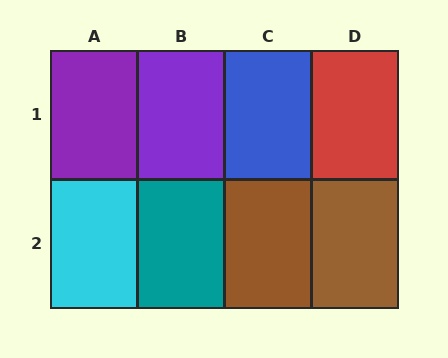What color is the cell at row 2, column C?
Brown.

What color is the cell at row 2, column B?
Teal.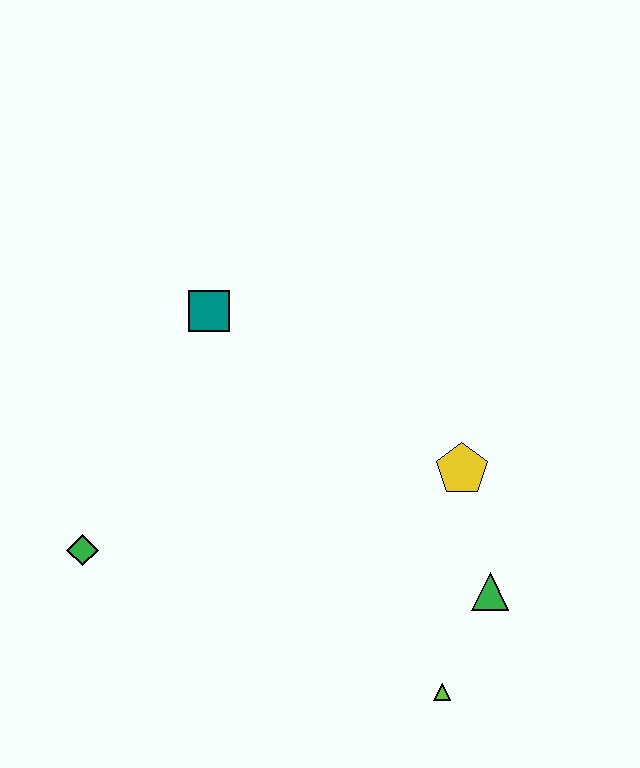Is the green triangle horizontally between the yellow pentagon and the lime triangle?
No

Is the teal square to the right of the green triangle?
No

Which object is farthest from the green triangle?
The green diamond is farthest from the green triangle.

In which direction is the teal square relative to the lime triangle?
The teal square is above the lime triangle.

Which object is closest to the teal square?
The green diamond is closest to the teal square.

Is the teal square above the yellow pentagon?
Yes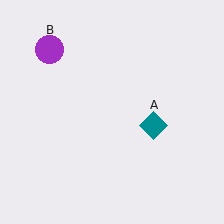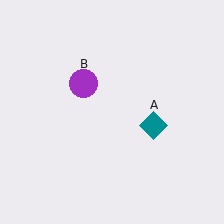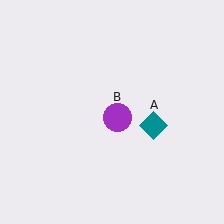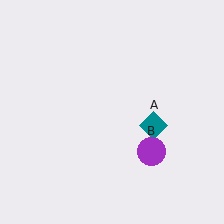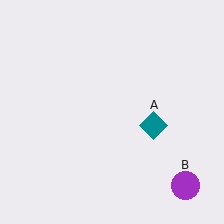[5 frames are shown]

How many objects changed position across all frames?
1 object changed position: purple circle (object B).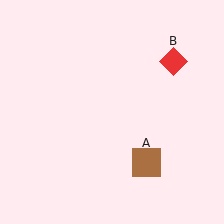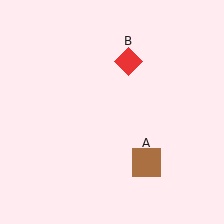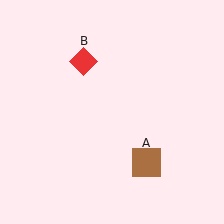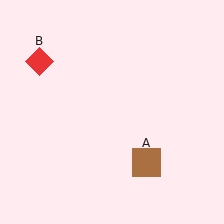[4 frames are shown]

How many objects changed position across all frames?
1 object changed position: red diamond (object B).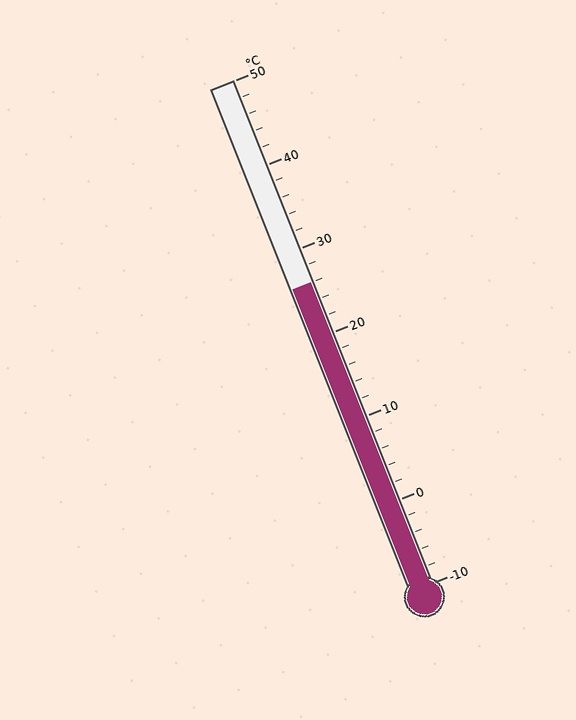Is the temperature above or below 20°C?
The temperature is above 20°C.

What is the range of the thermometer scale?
The thermometer scale ranges from -10°C to 50°C.